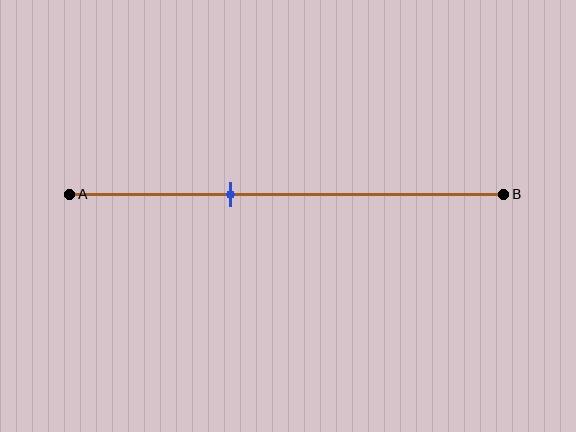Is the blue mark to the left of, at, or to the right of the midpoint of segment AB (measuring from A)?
The blue mark is to the left of the midpoint of segment AB.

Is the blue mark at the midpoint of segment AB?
No, the mark is at about 35% from A, not at the 50% midpoint.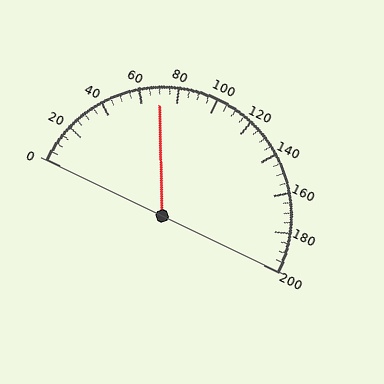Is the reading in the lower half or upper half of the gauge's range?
The reading is in the lower half of the range (0 to 200).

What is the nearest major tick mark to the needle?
The nearest major tick mark is 80.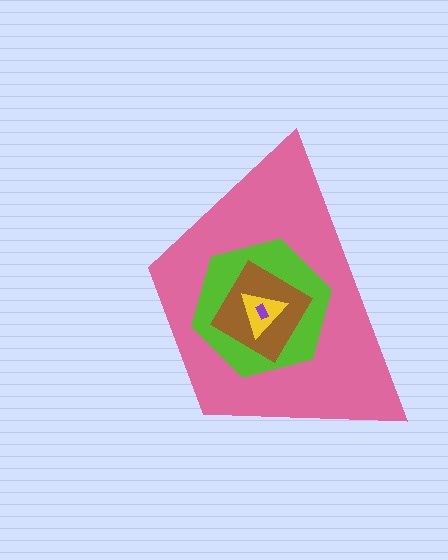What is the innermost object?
The purple rectangle.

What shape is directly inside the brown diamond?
The yellow triangle.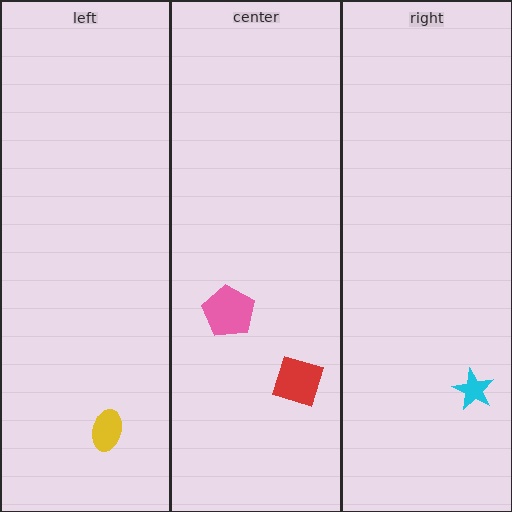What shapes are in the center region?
The pink pentagon, the red diamond.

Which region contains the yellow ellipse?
The left region.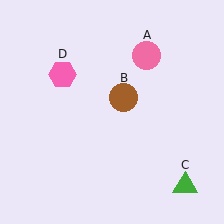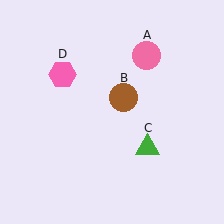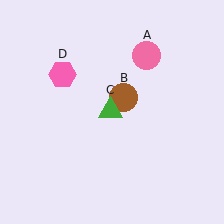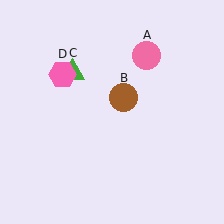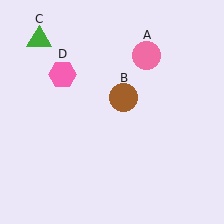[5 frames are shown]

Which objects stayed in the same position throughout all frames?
Pink circle (object A) and brown circle (object B) and pink hexagon (object D) remained stationary.